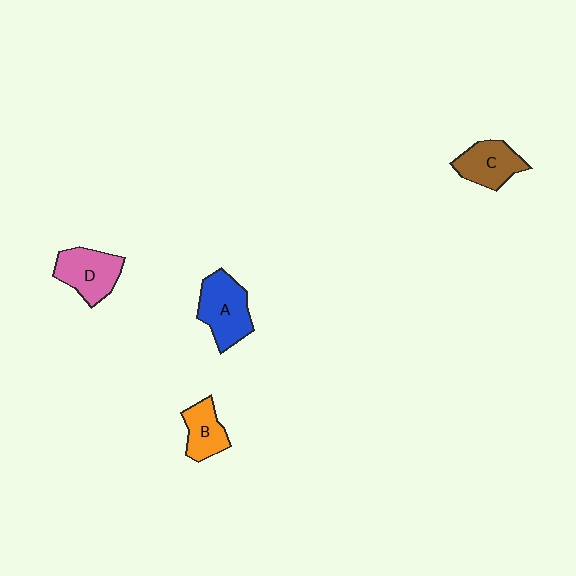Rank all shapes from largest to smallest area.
From largest to smallest: A (blue), D (pink), C (brown), B (orange).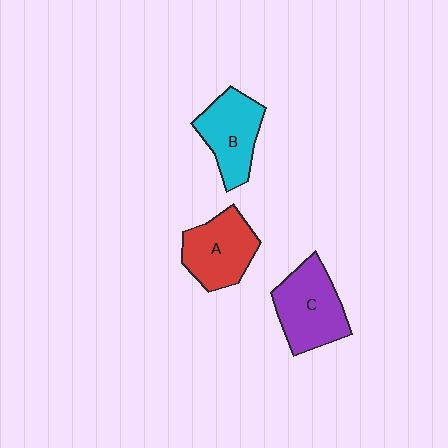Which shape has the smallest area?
Shape B (cyan).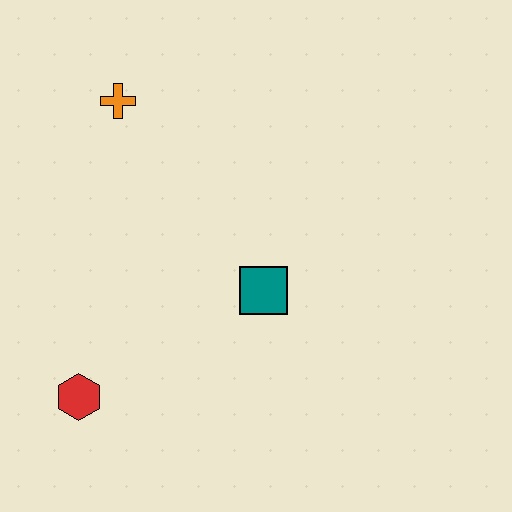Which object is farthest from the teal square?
The orange cross is farthest from the teal square.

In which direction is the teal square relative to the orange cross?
The teal square is below the orange cross.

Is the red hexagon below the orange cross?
Yes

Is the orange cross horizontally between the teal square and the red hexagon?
Yes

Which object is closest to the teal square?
The red hexagon is closest to the teal square.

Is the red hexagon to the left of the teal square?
Yes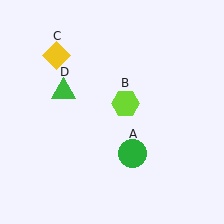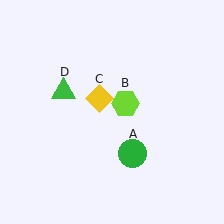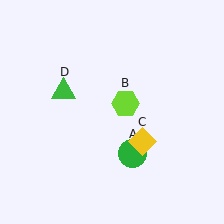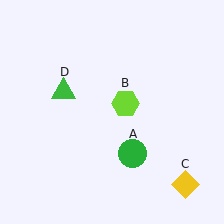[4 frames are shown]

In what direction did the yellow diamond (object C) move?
The yellow diamond (object C) moved down and to the right.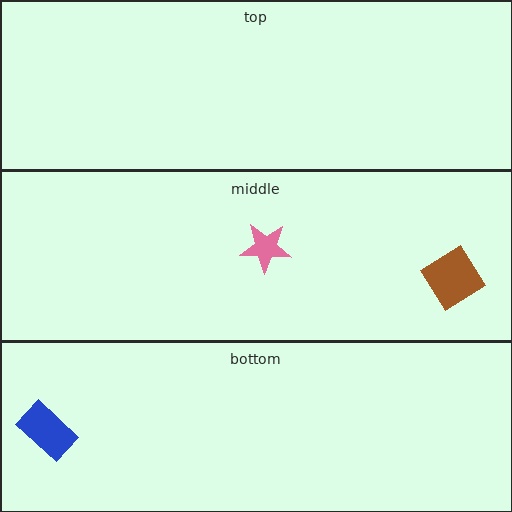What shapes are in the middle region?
The brown diamond, the pink star.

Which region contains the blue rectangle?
The bottom region.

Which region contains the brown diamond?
The middle region.